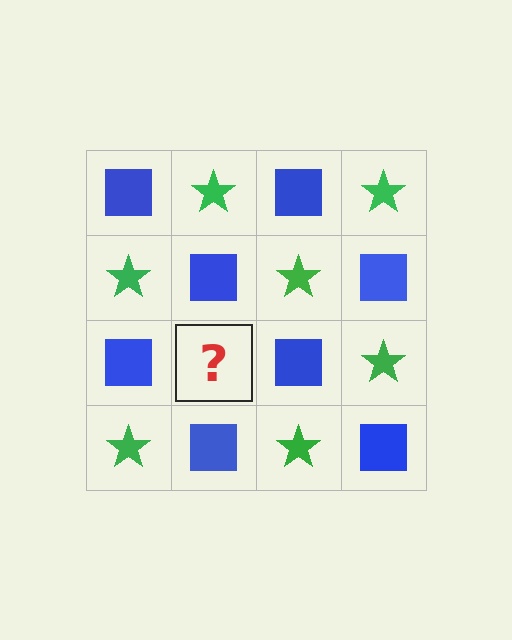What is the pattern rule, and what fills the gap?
The rule is that it alternates blue square and green star in a checkerboard pattern. The gap should be filled with a green star.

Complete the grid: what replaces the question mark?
The question mark should be replaced with a green star.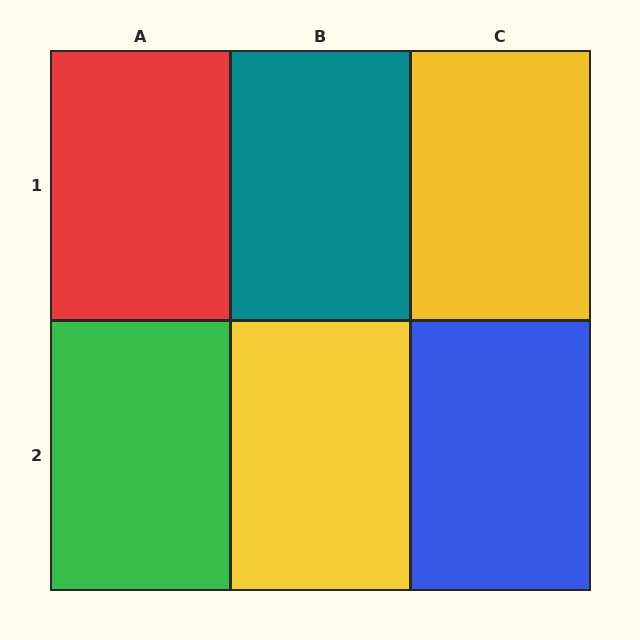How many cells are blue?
1 cell is blue.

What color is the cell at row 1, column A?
Red.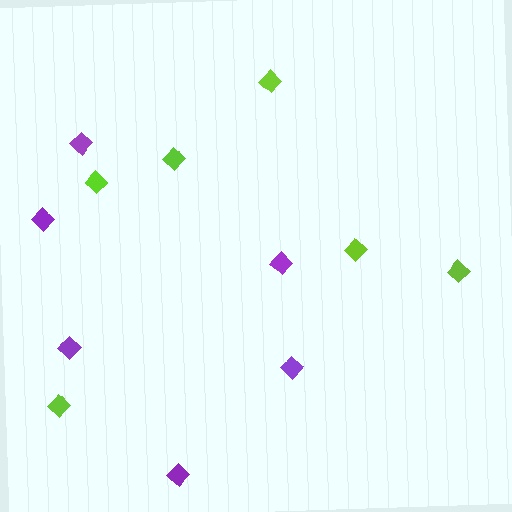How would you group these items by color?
There are 2 groups: one group of purple diamonds (6) and one group of lime diamonds (6).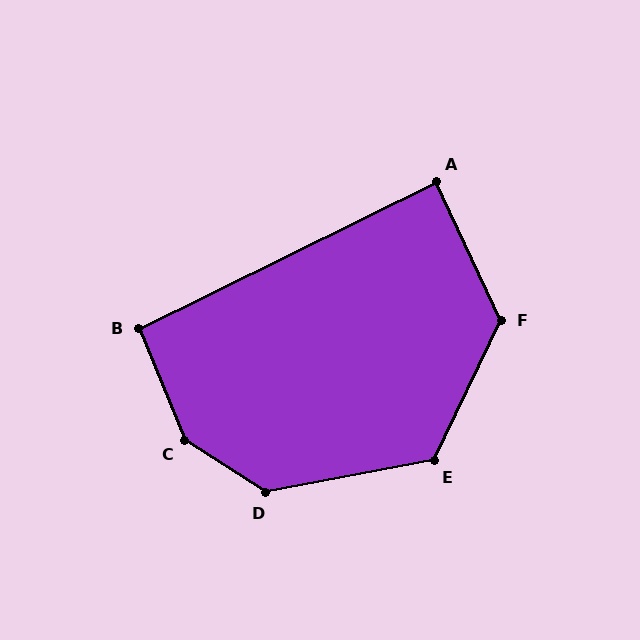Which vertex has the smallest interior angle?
A, at approximately 89 degrees.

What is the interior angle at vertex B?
Approximately 94 degrees (approximately right).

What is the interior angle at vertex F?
Approximately 130 degrees (obtuse).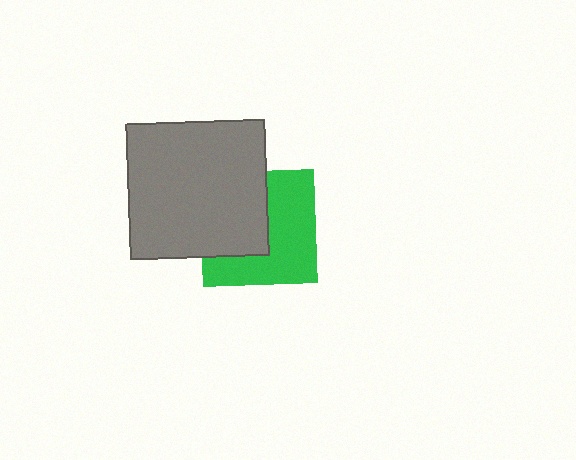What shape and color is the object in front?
The object in front is a gray rectangle.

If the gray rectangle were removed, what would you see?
You would see the complete green square.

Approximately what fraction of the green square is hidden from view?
Roughly 45% of the green square is hidden behind the gray rectangle.